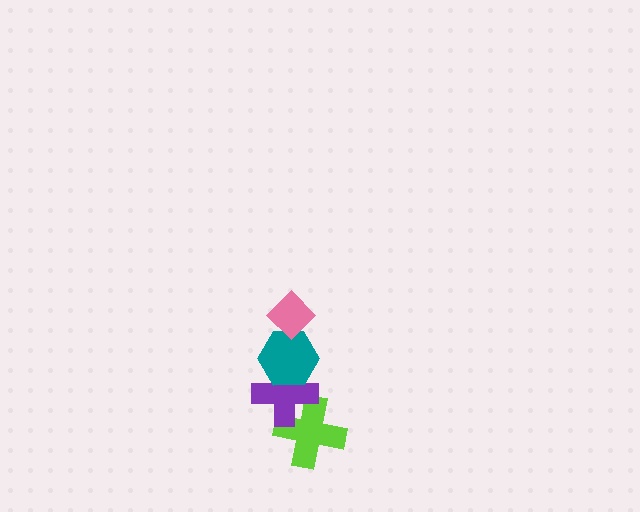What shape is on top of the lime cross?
The purple cross is on top of the lime cross.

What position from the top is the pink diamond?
The pink diamond is 1st from the top.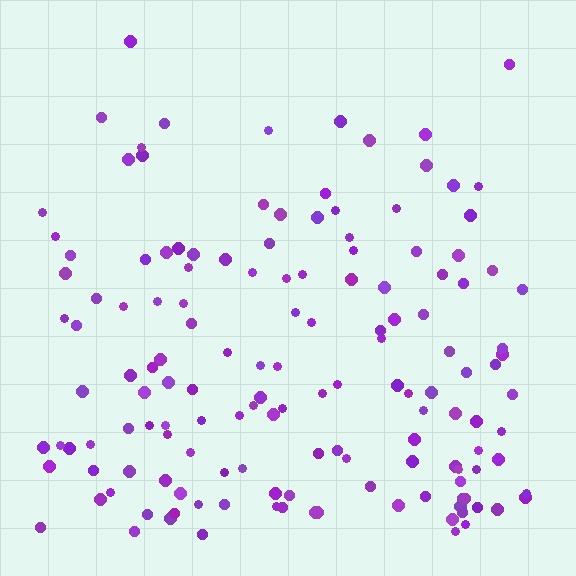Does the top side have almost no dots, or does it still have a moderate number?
Still a moderate number, just noticeably fewer than the bottom.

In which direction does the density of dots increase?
From top to bottom, with the bottom side densest.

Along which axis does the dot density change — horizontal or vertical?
Vertical.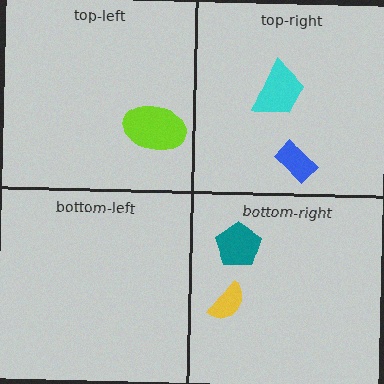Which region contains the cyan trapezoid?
The top-right region.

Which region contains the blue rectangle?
The top-right region.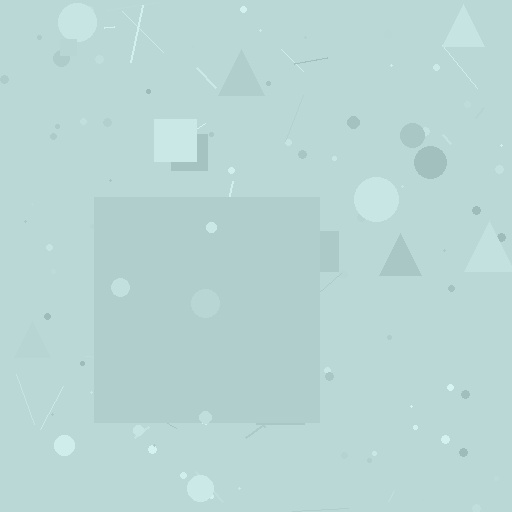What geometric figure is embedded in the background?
A square is embedded in the background.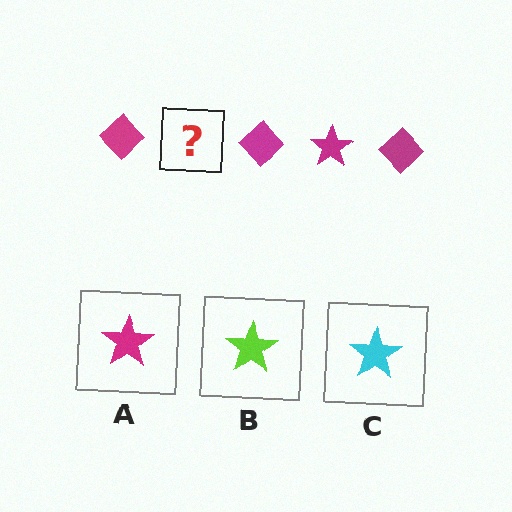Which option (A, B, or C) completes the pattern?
A.